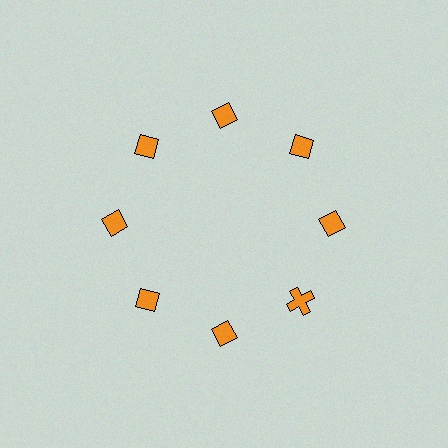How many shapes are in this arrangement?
There are 8 shapes arranged in a ring pattern.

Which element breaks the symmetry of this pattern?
The orange cross at roughly the 4 o'clock position breaks the symmetry. All other shapes are orange diamonds.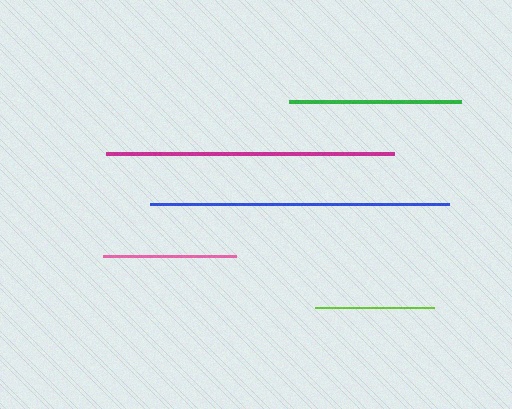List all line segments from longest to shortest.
From longest to shortest: blue, magenta, green, pink, lime.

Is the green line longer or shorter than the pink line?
The green line is longer than the pink line.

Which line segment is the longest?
The blue line is the longest at approximately 299 pixels.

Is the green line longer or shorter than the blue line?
The blue line is longer than the green line.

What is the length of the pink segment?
The pink segment is approximately 132 pixels long.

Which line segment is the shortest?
The lime line is the shortest at approximately 119 pixels.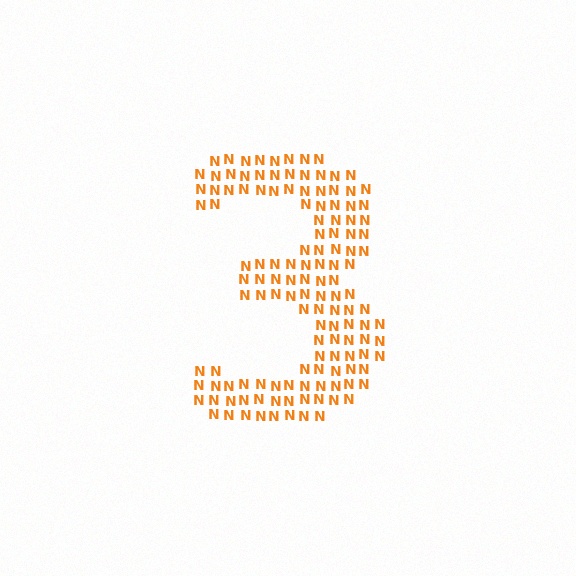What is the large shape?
The large shape is the digit 3.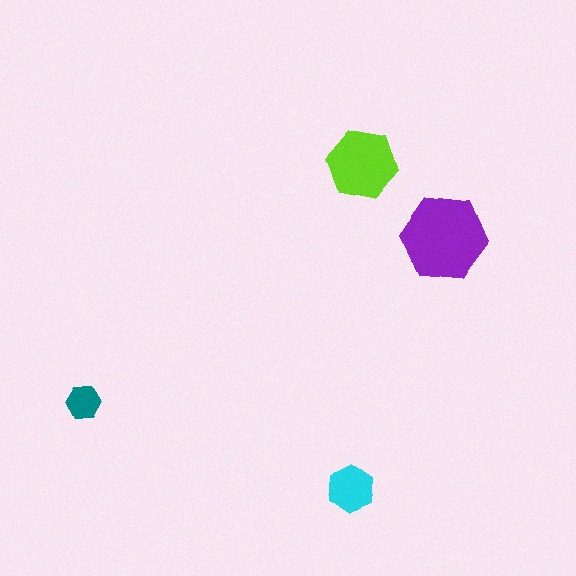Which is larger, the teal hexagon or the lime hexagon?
The lime one.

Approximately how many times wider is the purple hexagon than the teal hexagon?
About 2.5 times wider.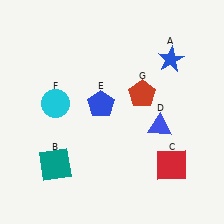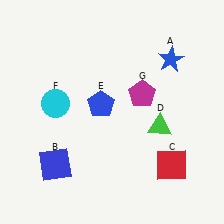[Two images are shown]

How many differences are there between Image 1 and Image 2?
There are 3 differences between the two images.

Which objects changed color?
B changed from teal to blue. D changed from blue to green. G changed from red to magenta.